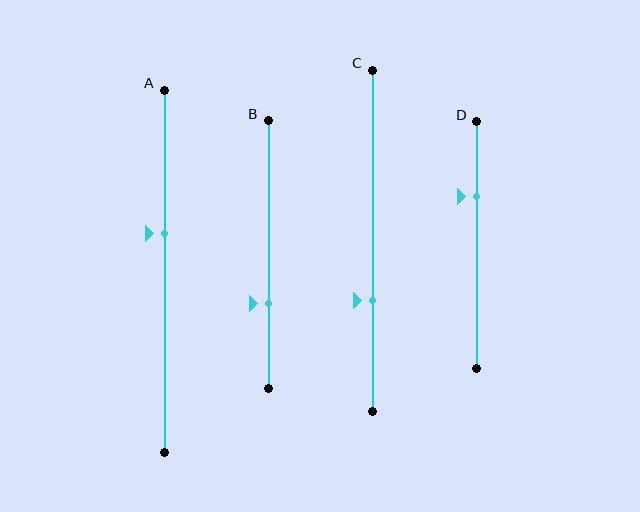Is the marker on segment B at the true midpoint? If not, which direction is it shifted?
No, the marker on segment B is shifted downward by about 18% of the segment length.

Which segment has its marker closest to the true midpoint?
Segment A has its marker closest to the true midpoint.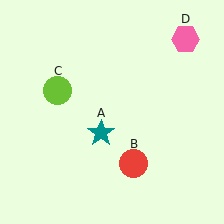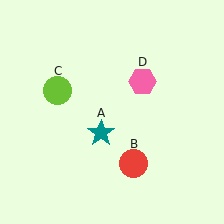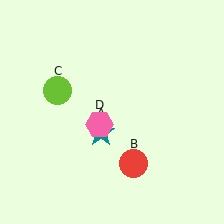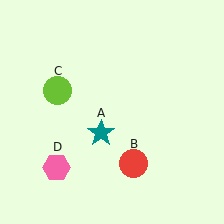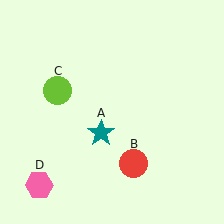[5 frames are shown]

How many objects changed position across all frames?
1 object changed position: pink hexagon (object D).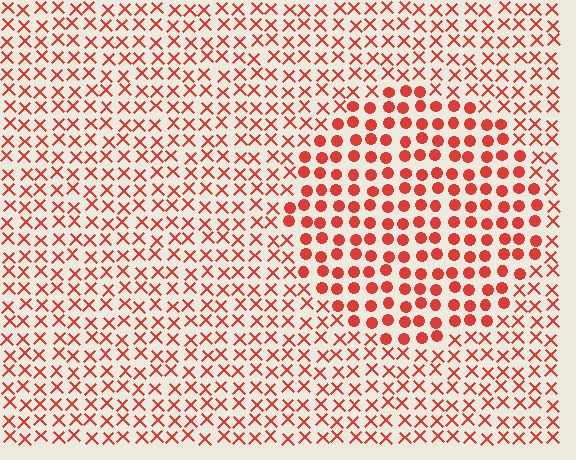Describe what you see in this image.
The image is filled with small red elements arranged in a uniform grid. A circle-shaped region contains circles, while the surrounding area contains X marks. The boundary is defined purely by the change in element shape.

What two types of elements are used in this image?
The image uses circles inside the circle region and X marks outside it.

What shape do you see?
I see a circle.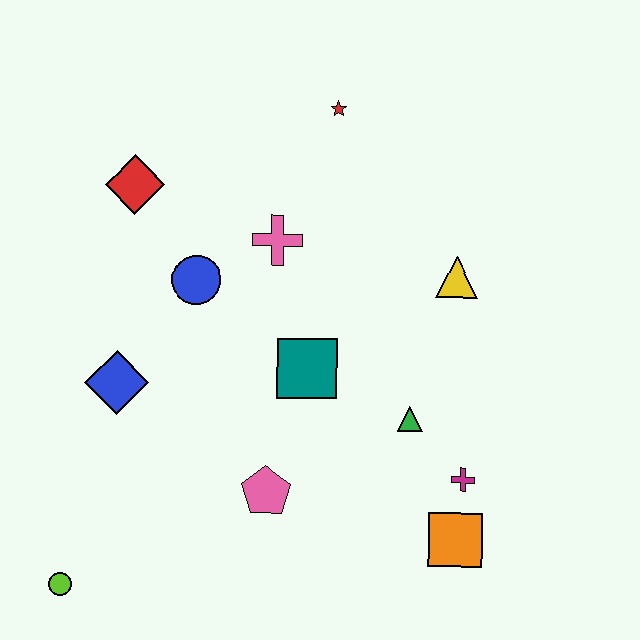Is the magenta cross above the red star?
No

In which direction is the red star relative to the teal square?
The red star is above the teal square.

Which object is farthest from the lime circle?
The red star is farthest from the lime circle.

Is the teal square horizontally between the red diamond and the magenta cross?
Yes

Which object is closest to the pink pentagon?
The teal square is closest to the pink pentagon.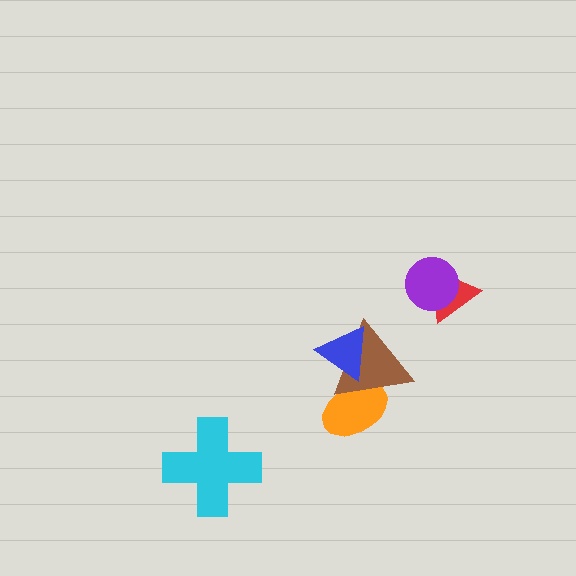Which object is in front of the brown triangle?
The blue triangle is in front of the brown triangle.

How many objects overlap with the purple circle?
1 object overlaps with the purple circle.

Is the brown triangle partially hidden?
Yes, it is partially covered by another shape.